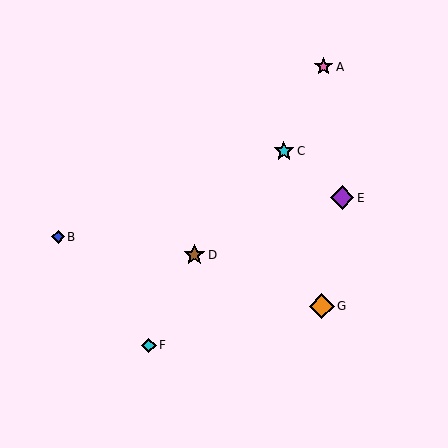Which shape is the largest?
The orange diamond (labeled G) is the largest.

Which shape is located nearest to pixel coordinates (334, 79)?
The pink star (labeled A) at (324, 67) is nearest to that location.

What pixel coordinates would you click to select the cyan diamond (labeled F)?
Click at (149, 345) to select the cyan diamond F.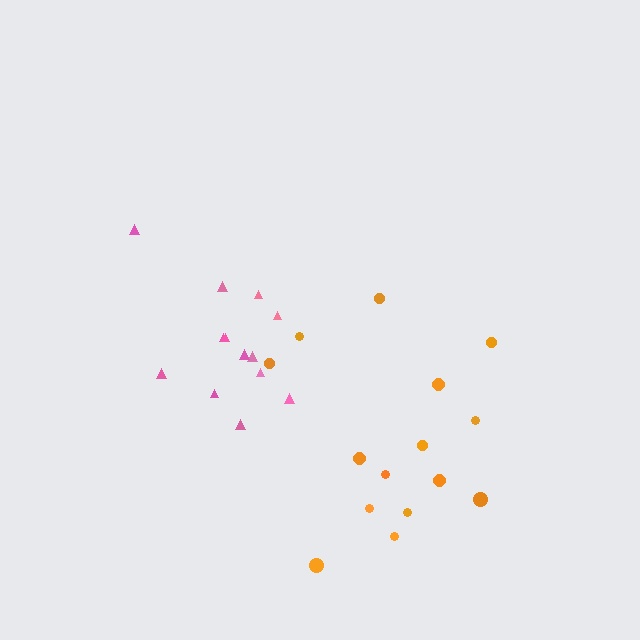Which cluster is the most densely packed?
Pink.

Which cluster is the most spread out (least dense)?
Orange.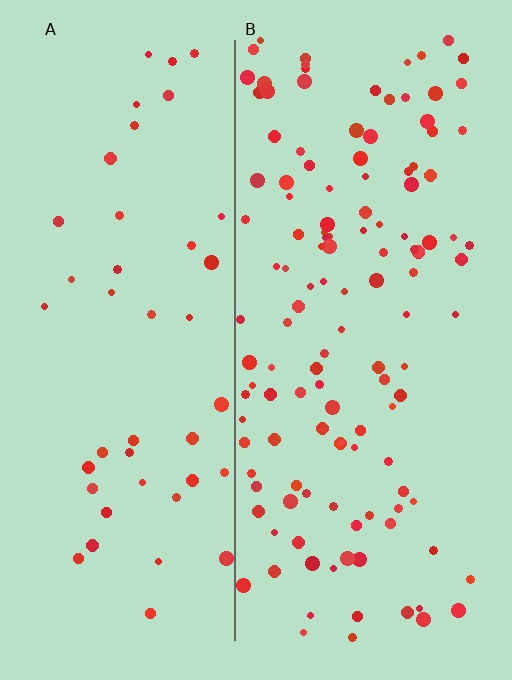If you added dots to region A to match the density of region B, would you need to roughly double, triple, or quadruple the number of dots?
Approximately triple.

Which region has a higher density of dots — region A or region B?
B (the right).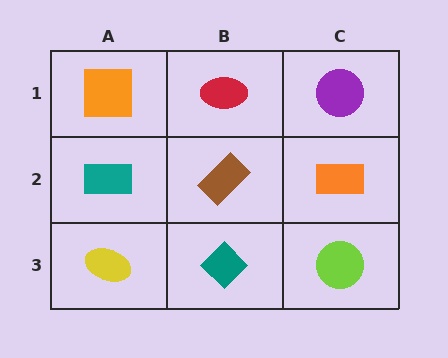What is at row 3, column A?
A yellow ellipse.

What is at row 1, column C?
A purple circle.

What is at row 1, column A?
An orange square.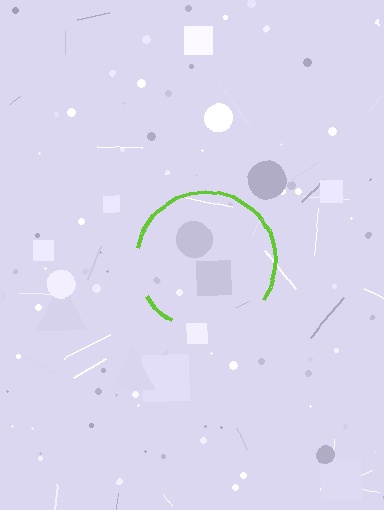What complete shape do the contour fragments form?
The contour fragments form a circle.